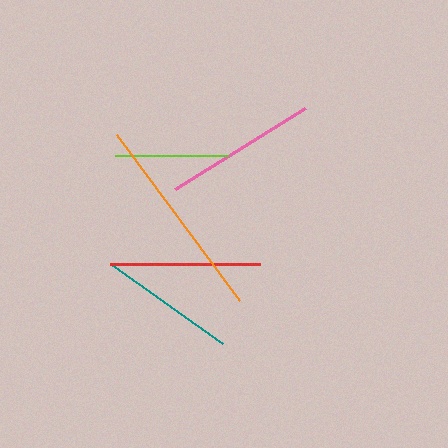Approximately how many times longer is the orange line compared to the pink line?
The orange line is approximately 1.3 times the length of the pink line.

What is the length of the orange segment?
The orange segment is approximately 206 pixels long.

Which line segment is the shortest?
The lime line is the shortest at approximately 113 pixels.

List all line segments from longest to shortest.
From longest to shortest: orange, pink, red, teal, lime.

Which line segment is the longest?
The orange line is the longest at approximately 206 pixels.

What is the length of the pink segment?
The pink segment is approximately 153 pixels long.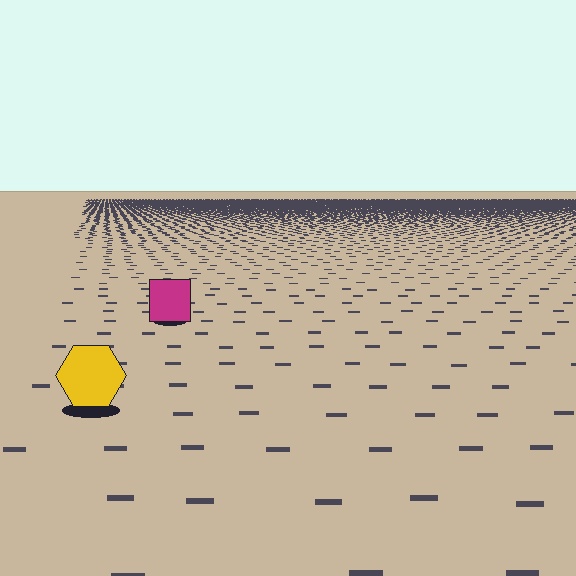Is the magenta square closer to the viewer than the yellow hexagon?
No. The yellow hexagon is closer — you can tell from the texture gradient: the ground texture is coarser near it.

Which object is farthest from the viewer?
The magenta square is farthest from the viewer. It appears smaller and the ground texture around it is denser.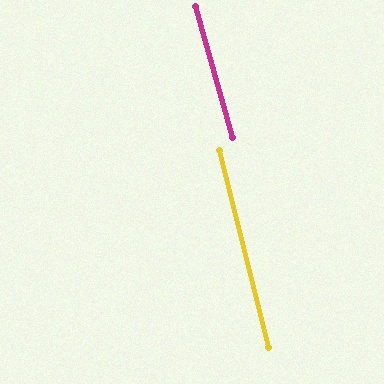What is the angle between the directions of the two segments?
Approximately 1 degree.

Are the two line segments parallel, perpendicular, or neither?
Parallel — their directions differ by only 1.3°.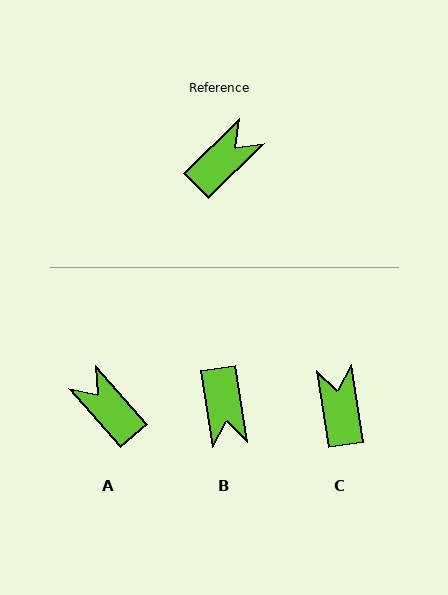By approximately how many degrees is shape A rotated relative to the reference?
Approximately 86 degrees counter-clockwise.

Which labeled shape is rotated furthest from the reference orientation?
B, about 126 degrees away.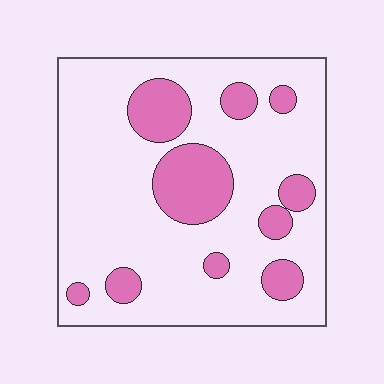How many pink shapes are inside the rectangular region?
10.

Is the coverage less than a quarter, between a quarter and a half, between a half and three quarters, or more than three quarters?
Less than a quarter.